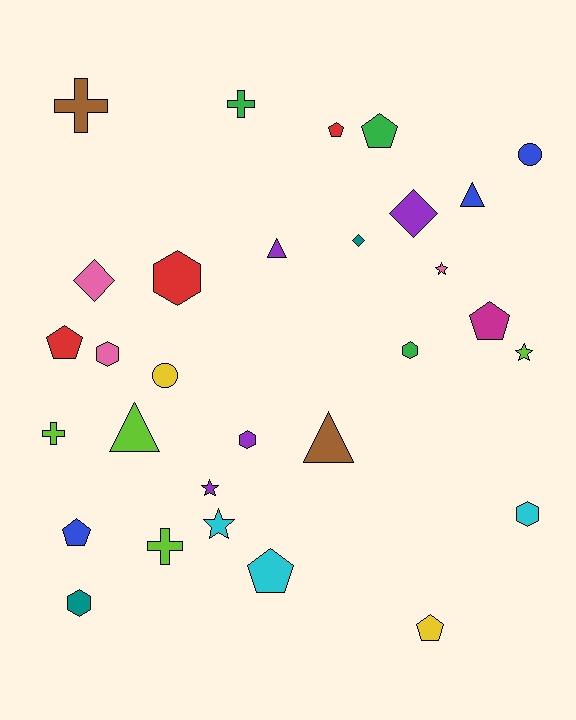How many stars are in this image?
There are 4 stars.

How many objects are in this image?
There are 30 objects.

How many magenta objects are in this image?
There is 1 magenta object.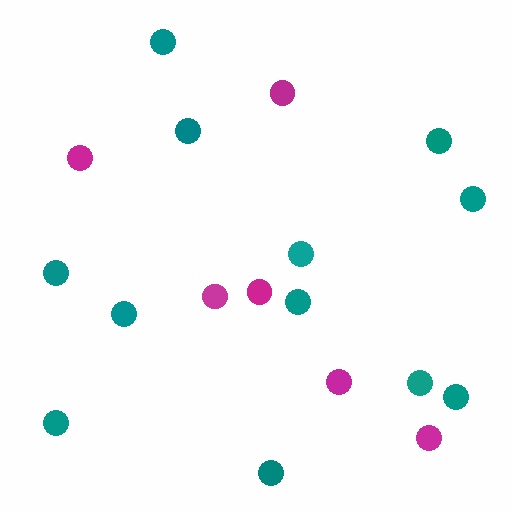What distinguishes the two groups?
There are 2 groups: one group of teal circles (12) and one group of magenta circles (6).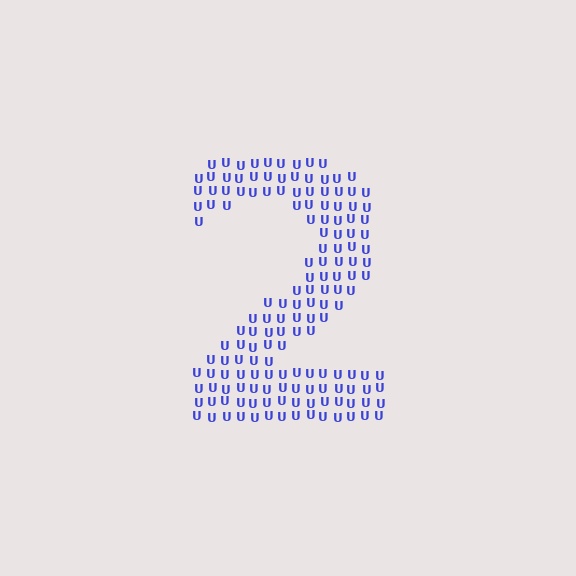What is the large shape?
The large shape is the digit 2.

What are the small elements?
The small elements are letter U's.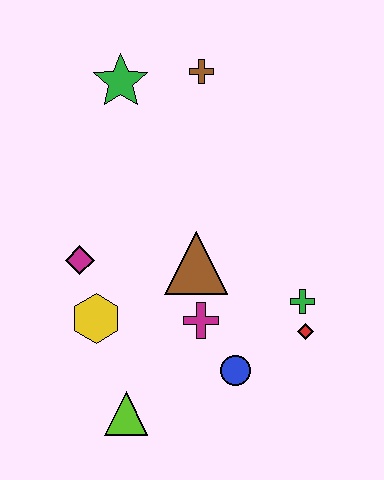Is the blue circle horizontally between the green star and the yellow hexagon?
No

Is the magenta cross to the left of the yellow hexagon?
No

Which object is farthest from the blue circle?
The green star is farthest from the blue circle.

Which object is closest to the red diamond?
The green cross is closest to the red diamond.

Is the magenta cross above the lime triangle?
Yes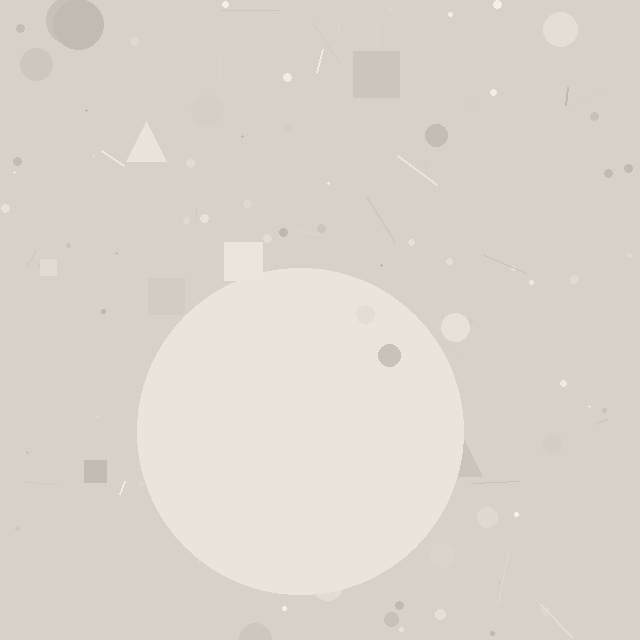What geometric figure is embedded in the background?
A circle is embedded in the background.